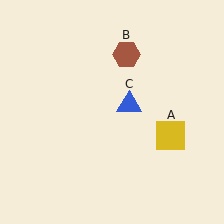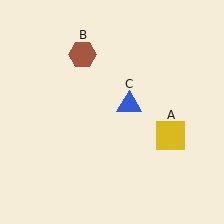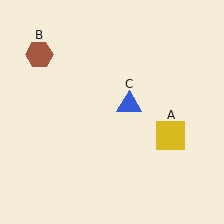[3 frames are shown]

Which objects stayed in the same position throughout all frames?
Yellow square (object A) and blue triangle (object C) remained stationary.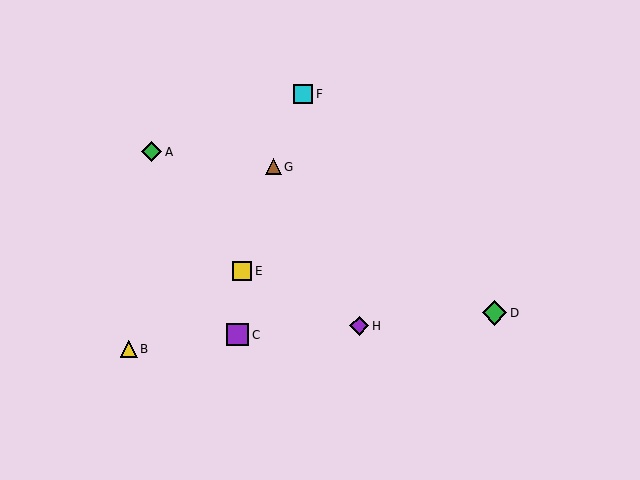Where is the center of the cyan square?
The center of the cyan square is at (303, 94).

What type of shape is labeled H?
Shape H is a purple diamond.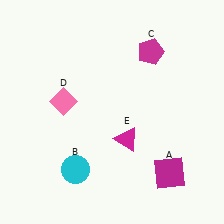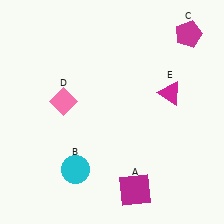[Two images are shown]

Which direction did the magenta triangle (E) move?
The magenta triangle (E) moved up.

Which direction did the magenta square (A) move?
The magenta square (A) moved left.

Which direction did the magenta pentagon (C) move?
The magenta pentagon (C) moved right.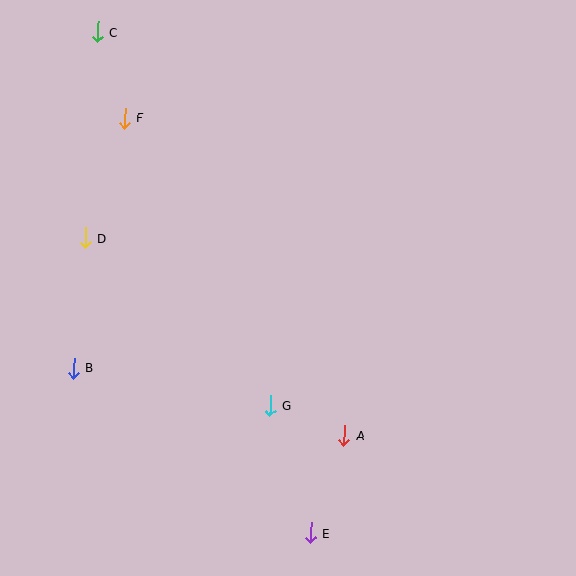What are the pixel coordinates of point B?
Point B is at (73, 368).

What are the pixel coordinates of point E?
Point E is at (310, 533).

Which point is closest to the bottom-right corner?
Point E is closest to the bottom-right corner.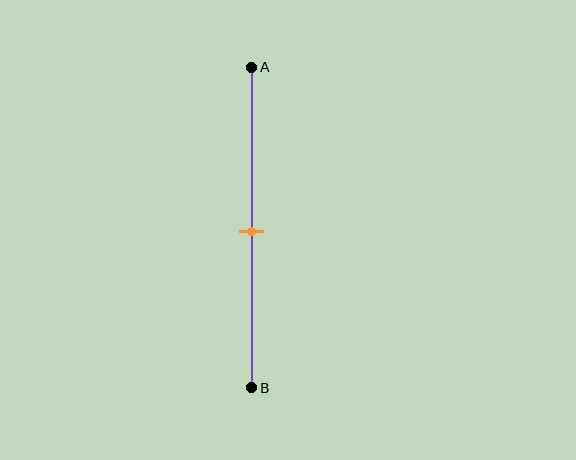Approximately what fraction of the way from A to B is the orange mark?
The orange mark is approximately 50% of the way from A to B.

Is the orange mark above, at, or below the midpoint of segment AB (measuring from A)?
The orange mark is approximately at the midpoint of segment AB.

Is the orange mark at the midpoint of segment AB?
Yes, the mark is approximately at the midpoint.